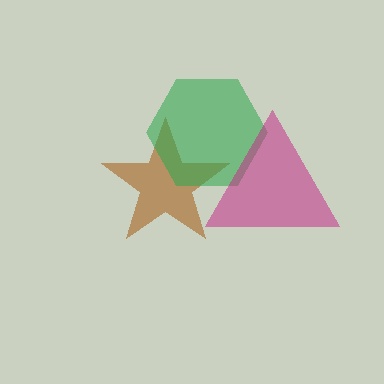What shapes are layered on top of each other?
The layered shapes are: a brown star, a green hexagon, a magenta triangle.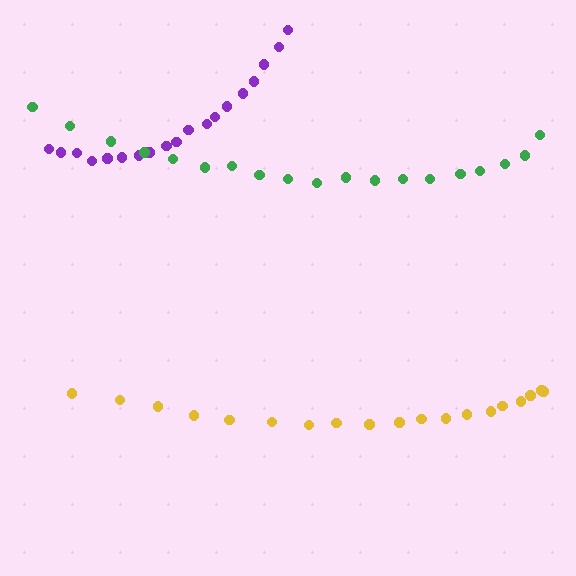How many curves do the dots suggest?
There are 3 distinct paths.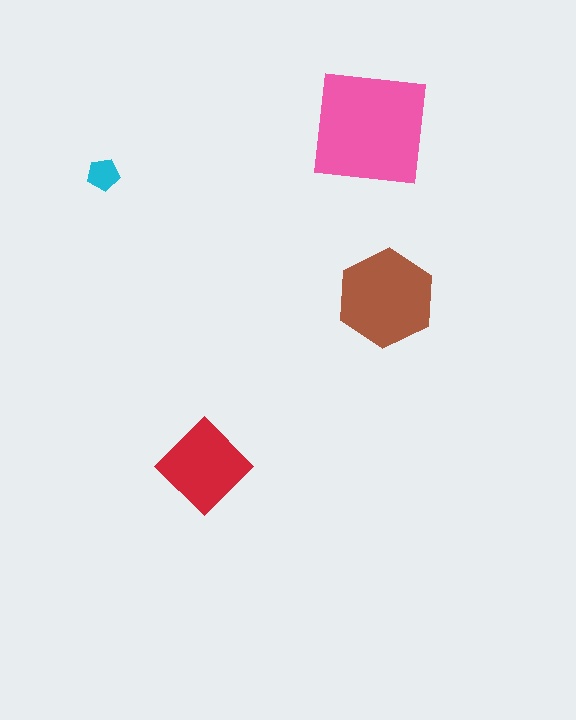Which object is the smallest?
The cyan pentagon.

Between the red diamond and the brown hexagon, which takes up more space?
The brown hexagon.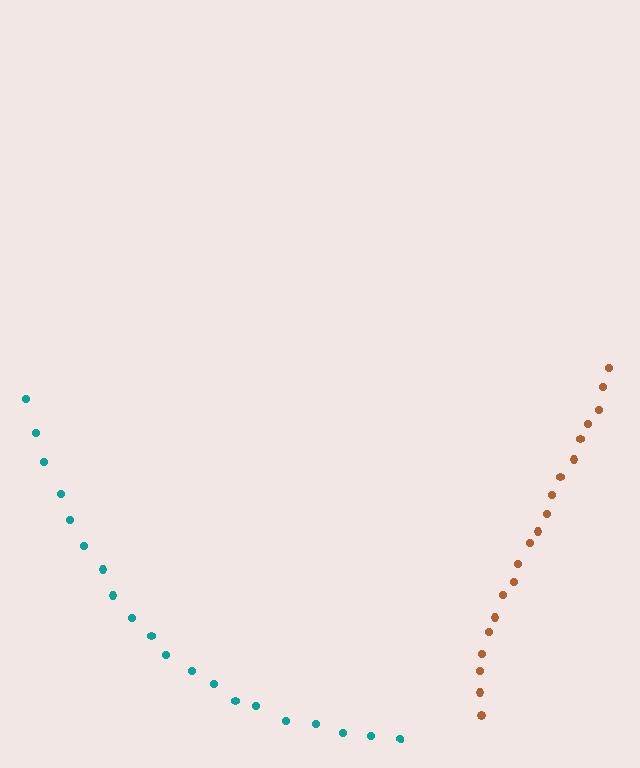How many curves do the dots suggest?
There are 2 distinct paths.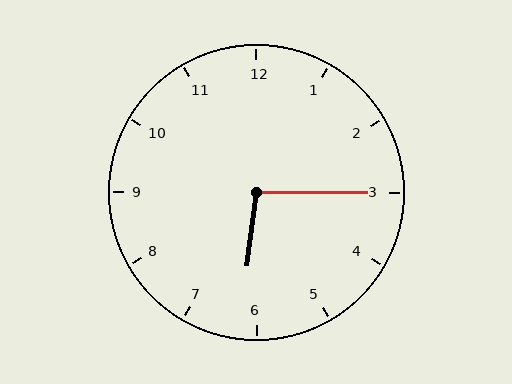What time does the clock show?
6:15.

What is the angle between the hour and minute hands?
Approximately 98 degrees.